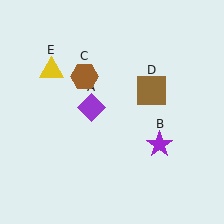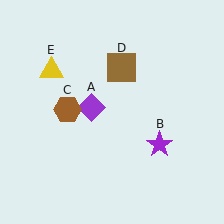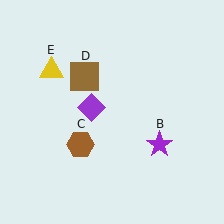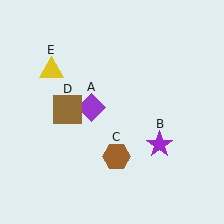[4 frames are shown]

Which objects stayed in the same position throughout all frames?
Purple diamond (object A) and purple star (object B) and yellow triangle (object E) remained stationary.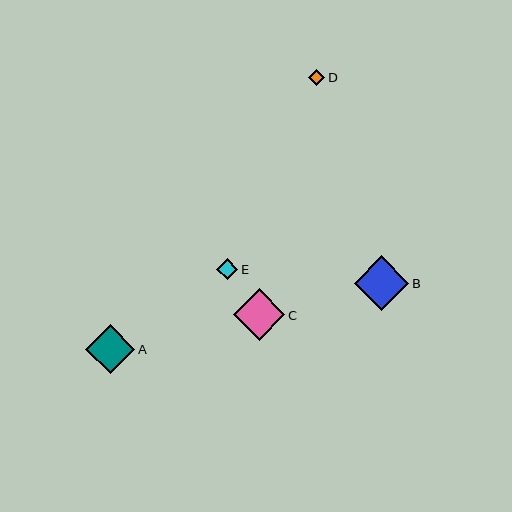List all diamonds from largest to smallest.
From largest to smallest: B, C, A, E, D.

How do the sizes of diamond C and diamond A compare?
Diamond C and diamond A are approximately the same size.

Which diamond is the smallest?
Diamond D is the smallest with a size of approximately 16 pixels.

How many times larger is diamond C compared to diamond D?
Diamond C is approximately 3.3 times the size of diamond D.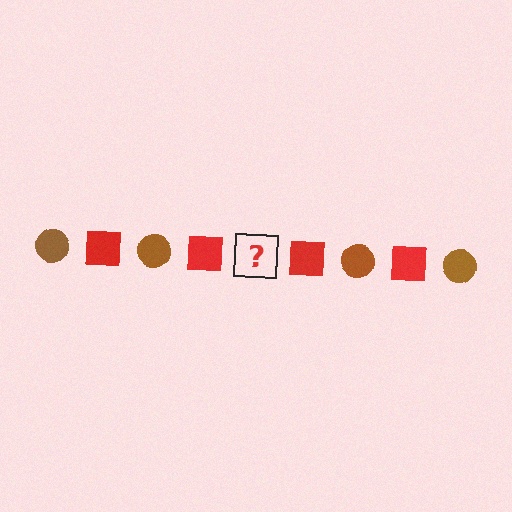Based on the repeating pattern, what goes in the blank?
The blank should be a brown circle.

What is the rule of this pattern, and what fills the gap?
The rule is that the pattern alternates between brown circle and red square. The gap should be filled with a brown circle.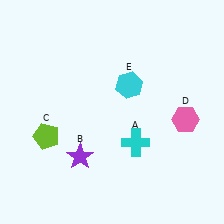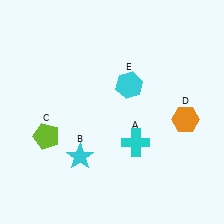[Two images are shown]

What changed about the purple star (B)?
In Image 1, B is purple. In Image 2, it changed to cyan.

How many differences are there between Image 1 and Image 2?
There are 2 differences between the two images.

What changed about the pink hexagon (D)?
In Image 1, D is pink. In Image 2, it changed to orange.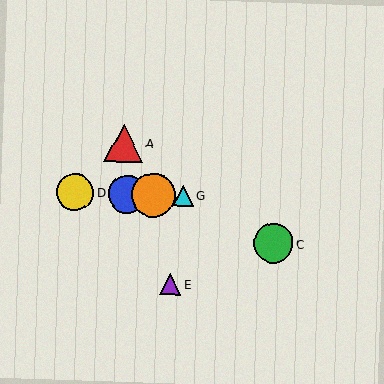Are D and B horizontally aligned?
Yes, both are at y≈192.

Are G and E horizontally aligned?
No, G is at y≈196 and E is at y≈285.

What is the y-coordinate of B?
Object B is at y≈194.